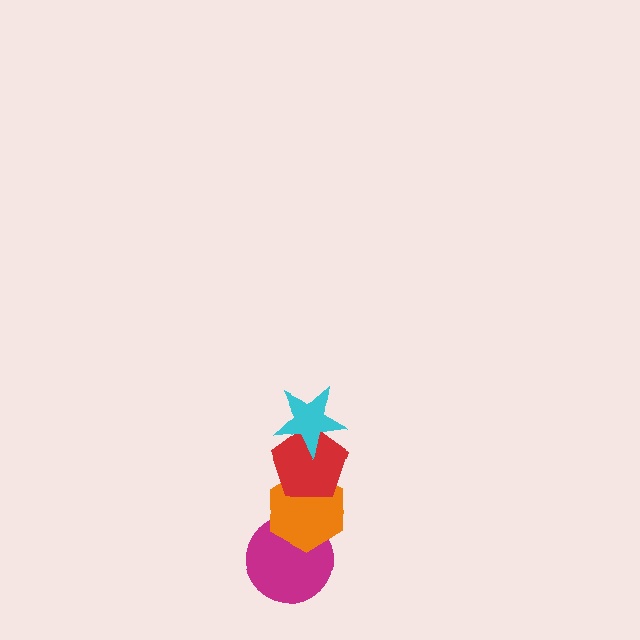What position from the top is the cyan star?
The cyan star is 1st from the top.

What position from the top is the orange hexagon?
The orange hexagon is 3rd from the top.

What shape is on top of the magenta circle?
The orange hexagon is on top of the magenta circle.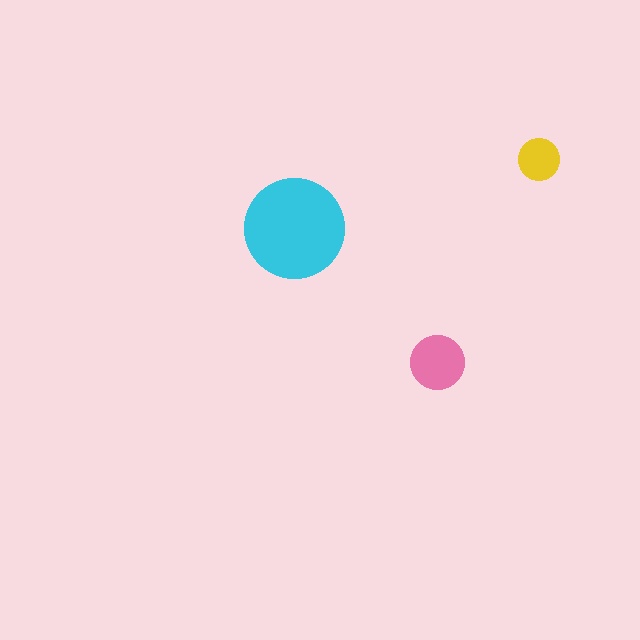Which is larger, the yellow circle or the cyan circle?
The cyan one.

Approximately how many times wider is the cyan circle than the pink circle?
About 2 times wider.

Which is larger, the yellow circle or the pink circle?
The pink one.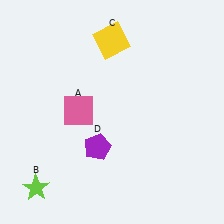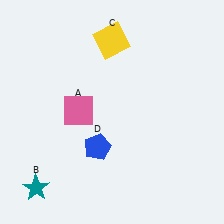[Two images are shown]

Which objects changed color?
B changed from lime to teal. D changed from purple to blue.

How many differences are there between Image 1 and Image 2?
There are 2 differences between the two images.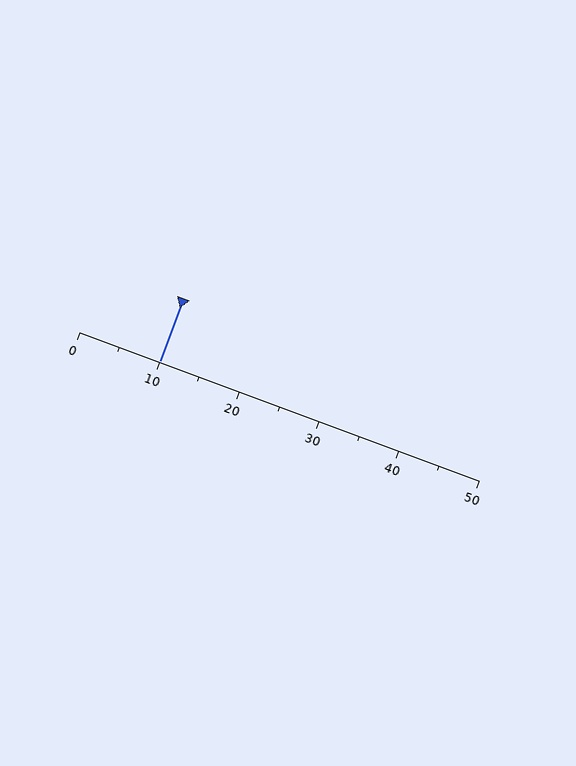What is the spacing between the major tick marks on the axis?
The major ticks are spaced 10 apart.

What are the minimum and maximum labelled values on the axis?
The axis runs from 0 to 50.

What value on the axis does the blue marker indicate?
The marker indicates approximately 10.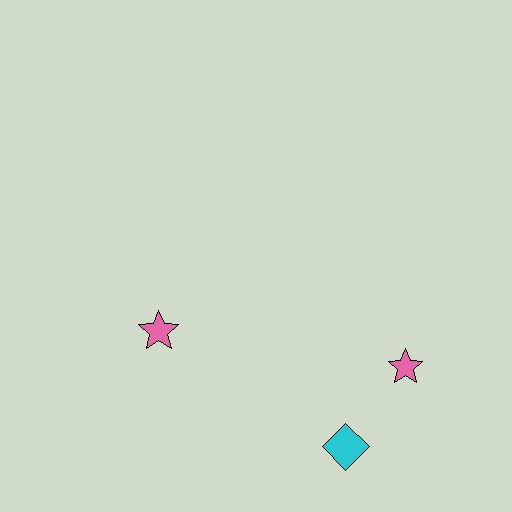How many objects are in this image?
There are 3 objects.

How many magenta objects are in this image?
There are no magenta objects.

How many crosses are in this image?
There are no crosses.